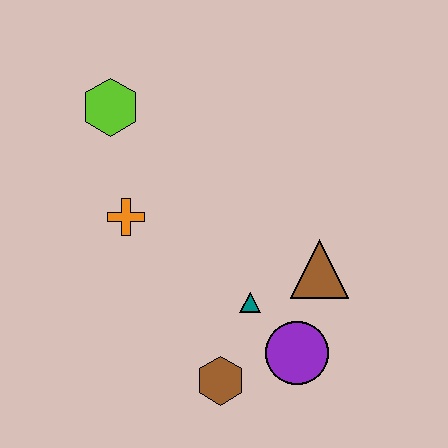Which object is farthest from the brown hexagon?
The lime hexagon is farthest from the brown hexagon.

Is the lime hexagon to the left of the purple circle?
Yes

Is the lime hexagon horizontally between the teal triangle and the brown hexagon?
No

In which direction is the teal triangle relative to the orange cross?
The teal triangle is to the right of the orange cross.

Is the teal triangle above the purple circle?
Yes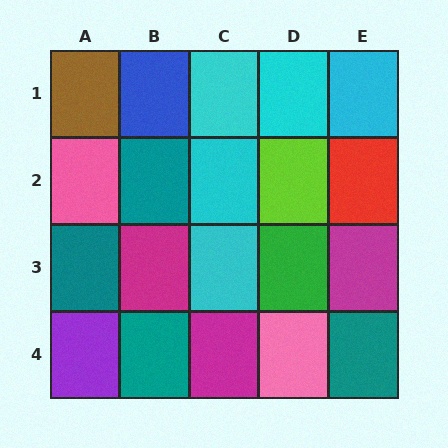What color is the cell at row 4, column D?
Pink.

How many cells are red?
1 cell is red.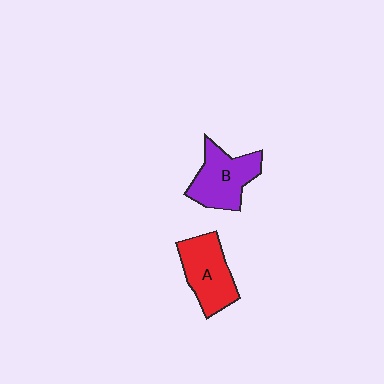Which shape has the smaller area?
Shape A (red).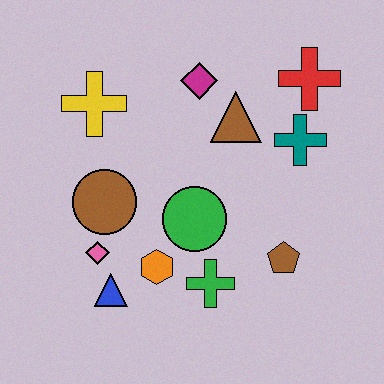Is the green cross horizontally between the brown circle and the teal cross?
Yes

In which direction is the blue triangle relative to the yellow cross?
The blue triangle is below the yellow cross.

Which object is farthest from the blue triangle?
The red cross is farthest from the blue triangle.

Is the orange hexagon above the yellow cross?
No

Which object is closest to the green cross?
The orange hexagon is closest to the green cross.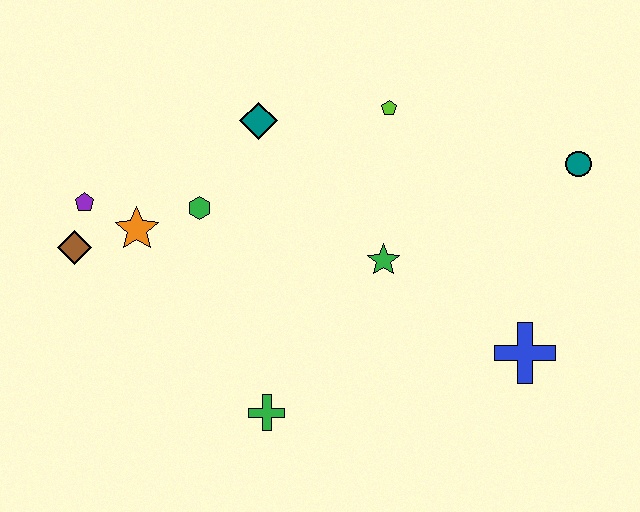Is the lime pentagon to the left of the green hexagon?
No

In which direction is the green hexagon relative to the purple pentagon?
The green hexagon is to the right of the purple pentagon.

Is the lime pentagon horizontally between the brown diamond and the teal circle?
Yes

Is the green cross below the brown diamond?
Yes